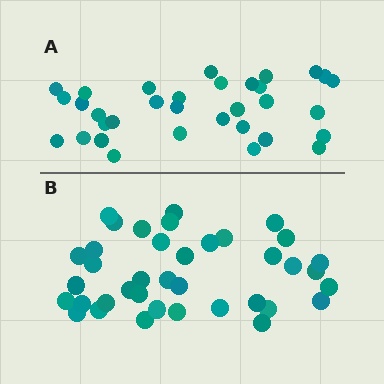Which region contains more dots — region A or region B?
Region B (the bottom region) has more dots.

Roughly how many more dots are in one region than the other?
Region B has about 5 more dots than region A.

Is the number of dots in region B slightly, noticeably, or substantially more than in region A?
Region B has only slightly more — the two regions are fairly close. The ratio is roughly 1.2 to 1.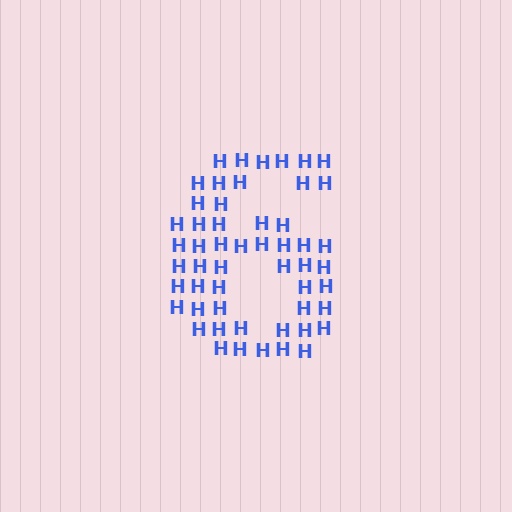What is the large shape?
The large shape is the digit 6.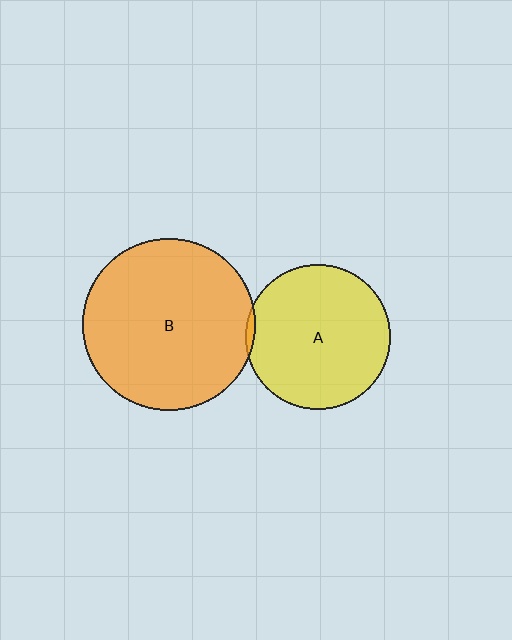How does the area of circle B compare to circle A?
Approximately 1.4 times.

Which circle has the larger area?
Circle B (orange).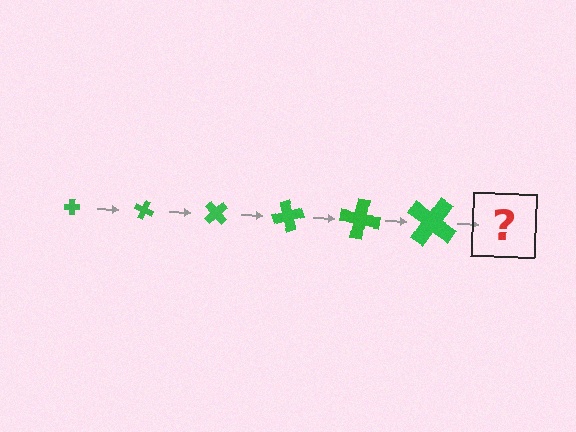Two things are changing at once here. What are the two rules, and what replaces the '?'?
The two rules are that the cross grows larger each step and it rotates 25 degrees each step. The '?' should be a cross, larger than the previous one and rotated 150 degrees from the start.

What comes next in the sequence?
The next element should be a cross, larger than the previous one and rotated 150 degrees from the start.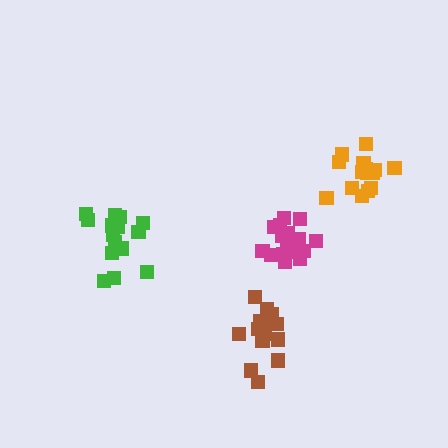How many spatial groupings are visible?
There are 4 spatial groupings.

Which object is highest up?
The orange cluster is topmost.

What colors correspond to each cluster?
The clusters are colored: orange, magenta, green, brown.